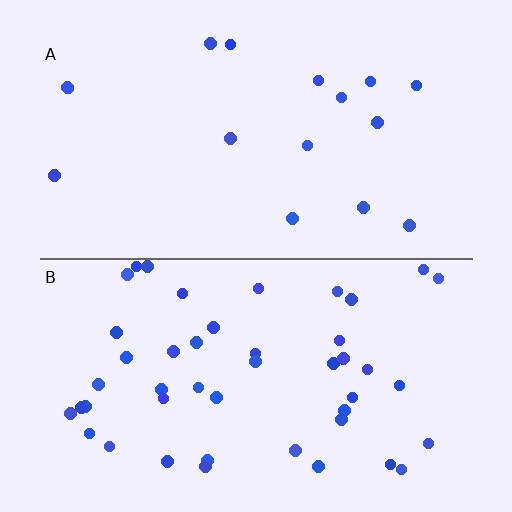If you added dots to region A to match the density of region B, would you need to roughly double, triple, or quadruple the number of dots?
Approximately triple.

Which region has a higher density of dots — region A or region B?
B (the bottom).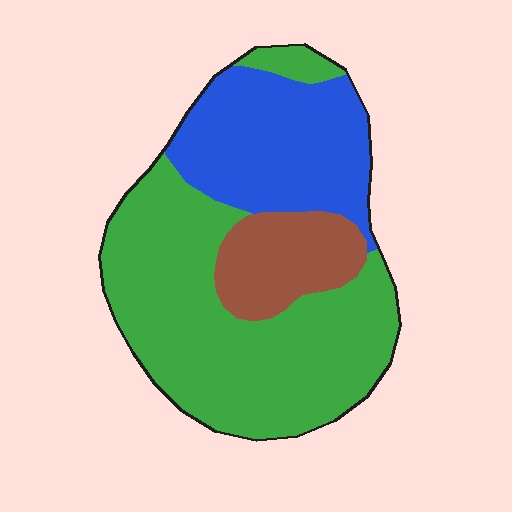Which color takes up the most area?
Green, at roughly 55%.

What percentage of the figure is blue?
Blue covers 29% of the figure.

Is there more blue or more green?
Green.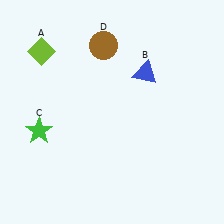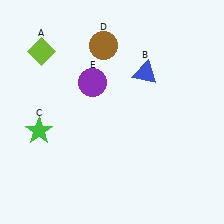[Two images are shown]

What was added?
A purple circle (E) was added in Image 2.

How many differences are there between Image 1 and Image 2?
There is 1 difference between the two images.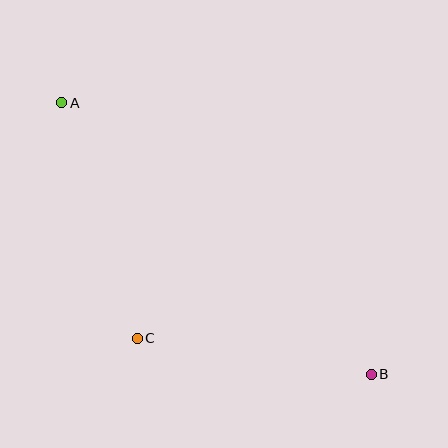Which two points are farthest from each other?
Points A and B are farthest from each other.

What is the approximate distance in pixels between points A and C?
The distance between A and C is approximately 247 pixels.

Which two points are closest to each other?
Points B and C are closest to each other.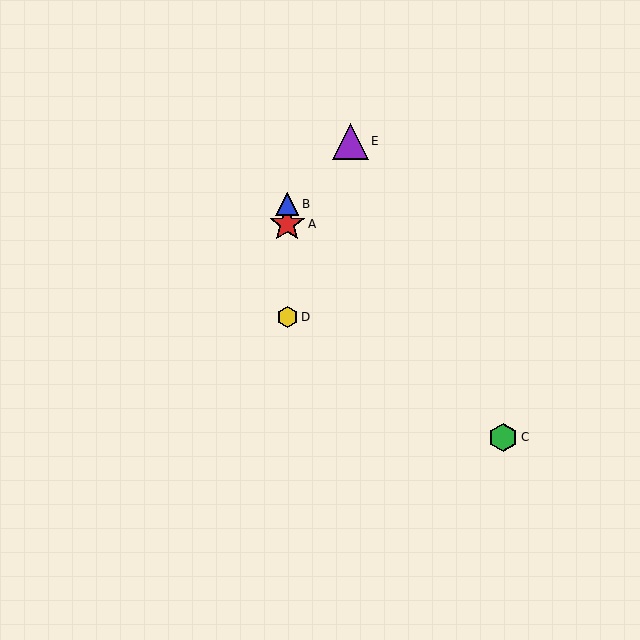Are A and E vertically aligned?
No, A is at x≈287 and E is at x≈351.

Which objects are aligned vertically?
Objects A, B, D are aligned vertically.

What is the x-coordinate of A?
Object A is at x≈287.